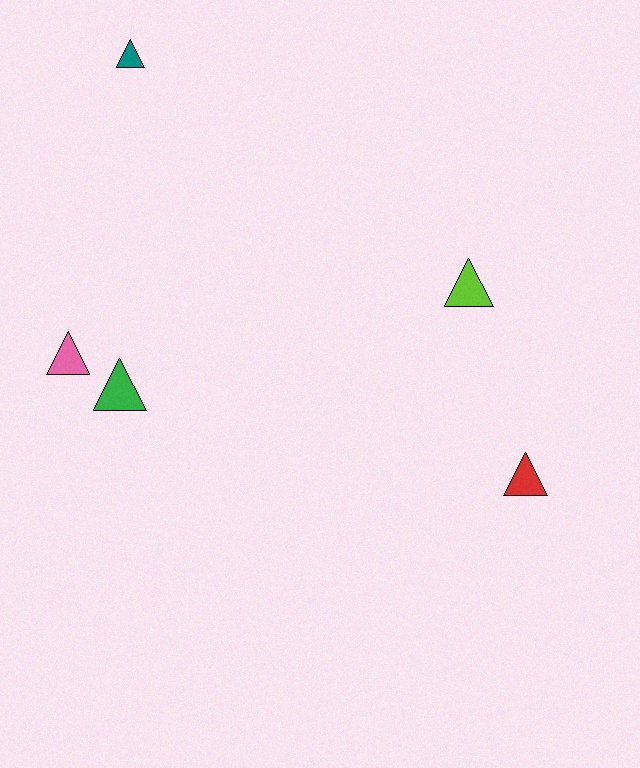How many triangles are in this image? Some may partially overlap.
There are 5 triangles.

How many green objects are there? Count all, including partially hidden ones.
There is 1 green object.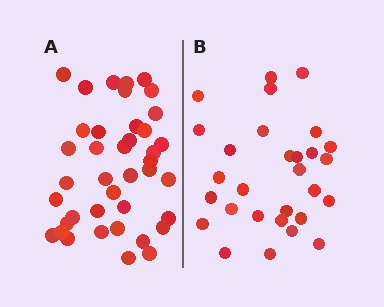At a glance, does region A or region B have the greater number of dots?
Region A (the left region) has more dots.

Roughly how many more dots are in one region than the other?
Region A has roughly 12 or so more dots than region B.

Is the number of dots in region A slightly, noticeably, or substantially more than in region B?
Region A has noticeably more, but not dramatically so. The ratio is roughly 1.4 to 1.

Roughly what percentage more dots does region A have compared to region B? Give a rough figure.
About 40% more.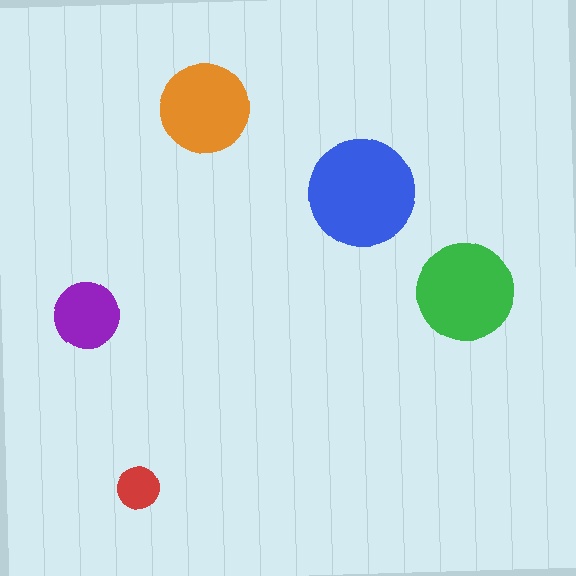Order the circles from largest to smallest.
the blue one, the green one, the orange one, the purple one, the red one.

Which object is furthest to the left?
The purple circle is leftmost.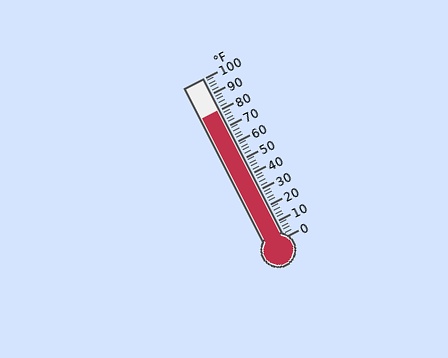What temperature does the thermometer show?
The thermometer shows approximately 80°F.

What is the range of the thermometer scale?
The thermometer scale ranges from 0°F to 100°F.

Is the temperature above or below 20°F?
The temperature is above 20°F.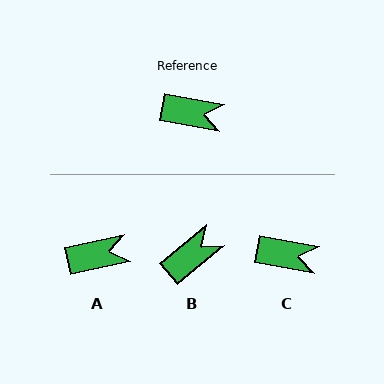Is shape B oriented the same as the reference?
No, it is off by about 51 degrees.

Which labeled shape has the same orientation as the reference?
C.